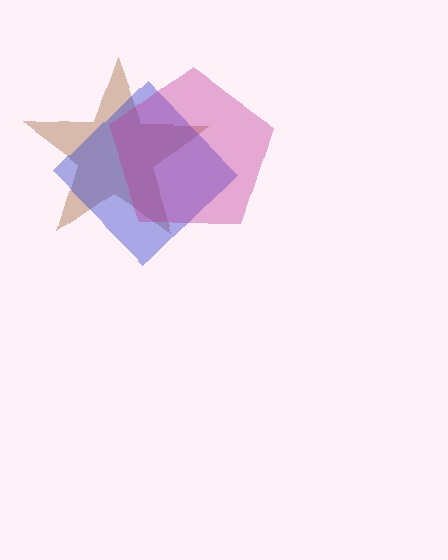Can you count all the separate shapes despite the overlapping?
Yes, there are 3 separate shapes.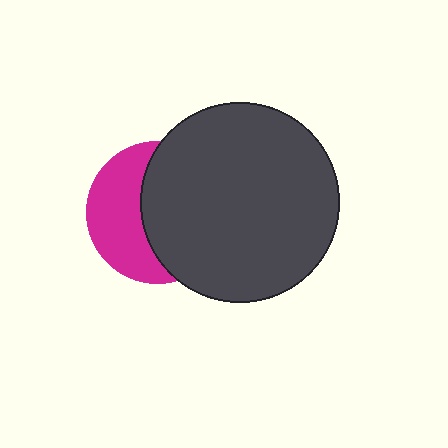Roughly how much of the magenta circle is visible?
A small part of it is visible (roughly 43%).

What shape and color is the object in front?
The object in front is a dark gray circle.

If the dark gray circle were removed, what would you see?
You would see the complete magenta circle.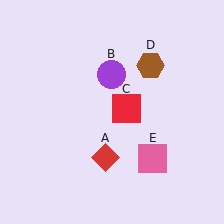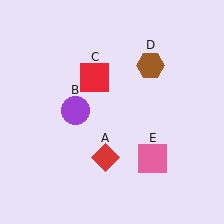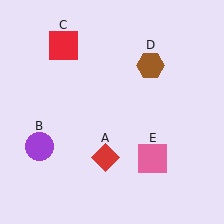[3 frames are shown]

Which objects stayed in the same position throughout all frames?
Red diamond (object A) and brown hexagon (object D) and pink square (object E) remained stationary.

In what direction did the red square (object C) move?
The red square (object C) moved up and to the left.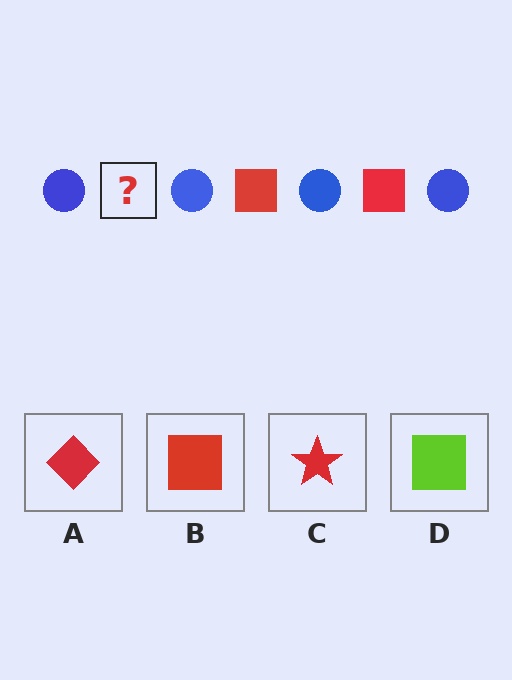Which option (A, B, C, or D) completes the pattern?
B.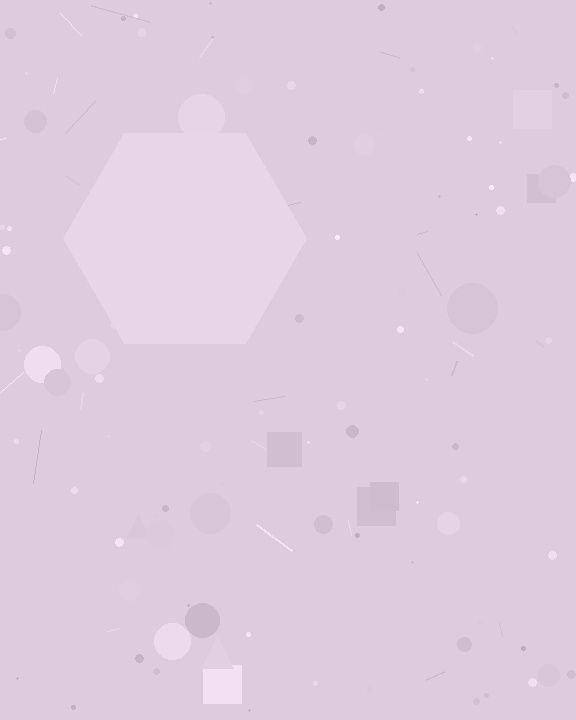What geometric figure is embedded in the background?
A hexagon is embedded in the background.